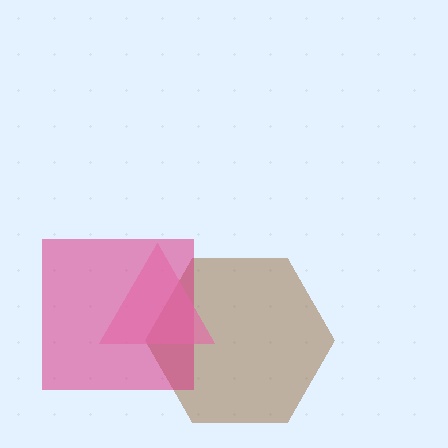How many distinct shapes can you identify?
There are 3 distinct shapes: a brown hexagon, a magenta square, a pink triangle.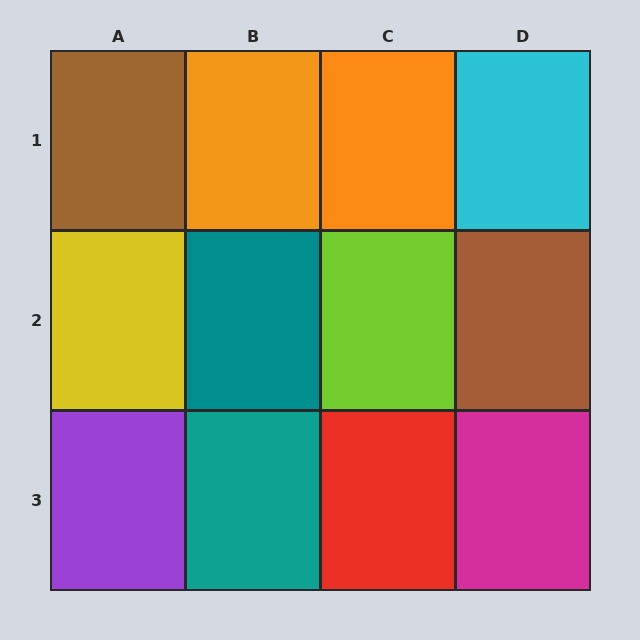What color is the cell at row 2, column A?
Yellow.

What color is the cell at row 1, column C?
Orange.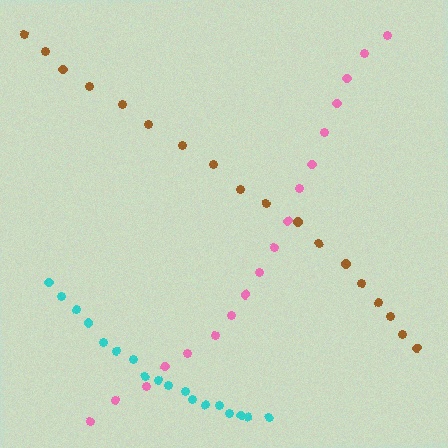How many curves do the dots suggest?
There are 3 distinct paths.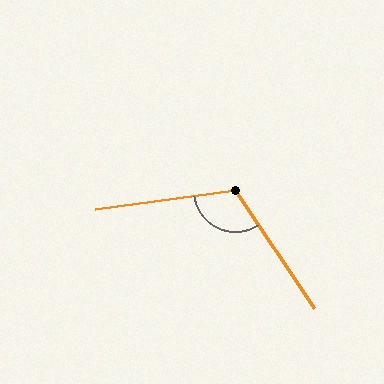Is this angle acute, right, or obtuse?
It is obtuse.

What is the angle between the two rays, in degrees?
Approximately 116 degrees.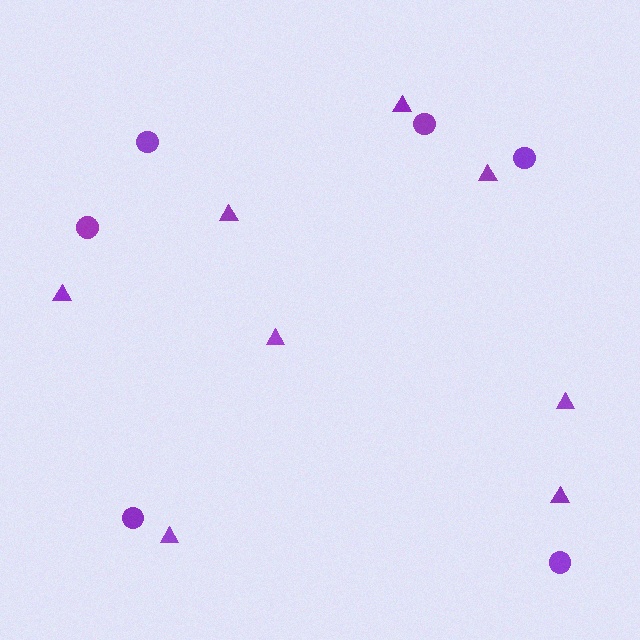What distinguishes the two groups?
There are 2 groups: one group of circles (6) and one group of triangles (8).